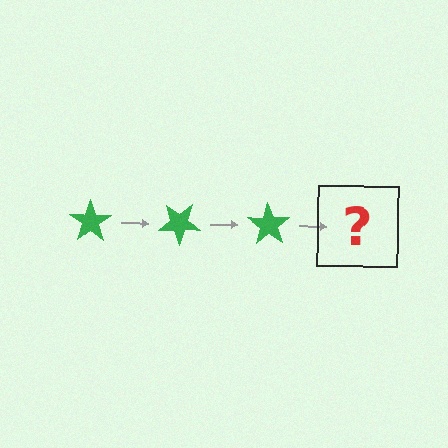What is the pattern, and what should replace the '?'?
The pattern is that the star rotates 35 degrees each step. The '?' should be a green star rotated 105 degrees.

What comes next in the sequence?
The next element should be a green star rotated 105 degrees.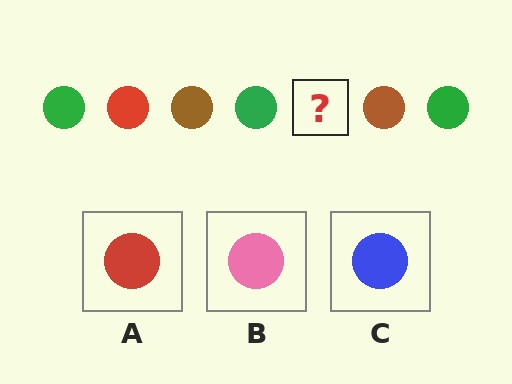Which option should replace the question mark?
Option A.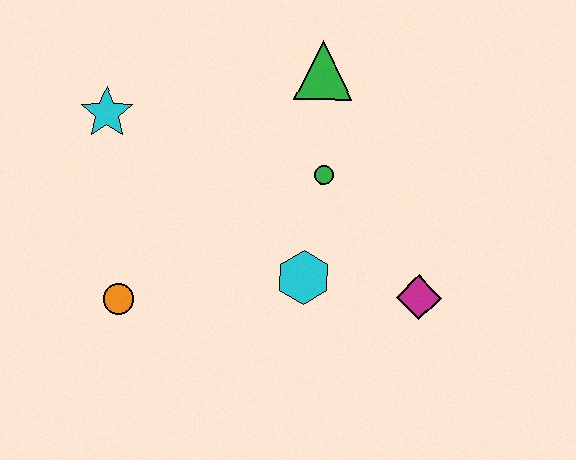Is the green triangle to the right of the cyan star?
Yes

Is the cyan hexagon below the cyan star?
Yes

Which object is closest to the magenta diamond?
The cyan hexagon is closest to the magenta diamond.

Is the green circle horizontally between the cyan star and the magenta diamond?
Yes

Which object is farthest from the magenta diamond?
The cyan star is farthest from the magenta diamond.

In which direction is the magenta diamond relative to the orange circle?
The magenta diamond is to the right of the orange circle.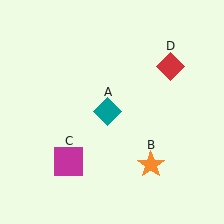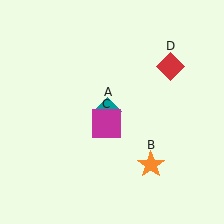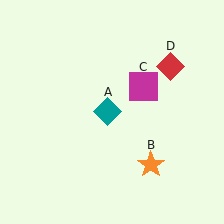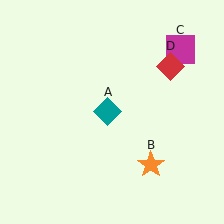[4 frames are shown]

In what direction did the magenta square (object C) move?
The magenta square (object C) moved up and to the right.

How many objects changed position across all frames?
1 object changed position: magenta square (object C).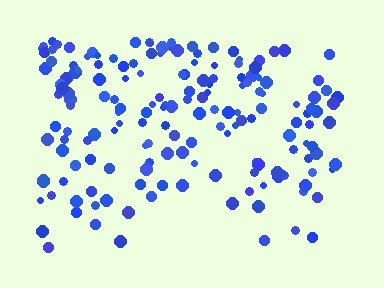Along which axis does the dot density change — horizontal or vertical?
Vertical.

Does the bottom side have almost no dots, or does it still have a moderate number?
Still a moderate number, just noticeably fewer than the top.